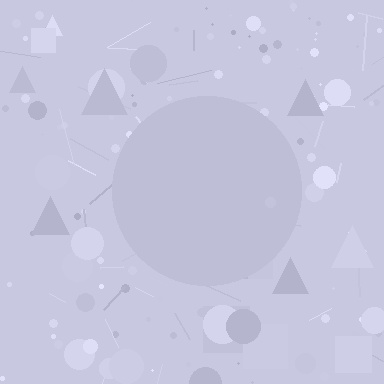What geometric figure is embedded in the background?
A circle is embedded in the background.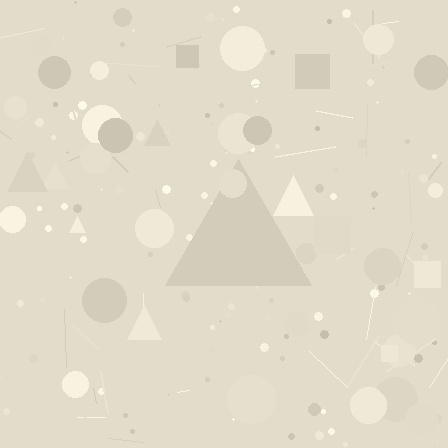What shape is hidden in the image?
A triangle is hidden in the image.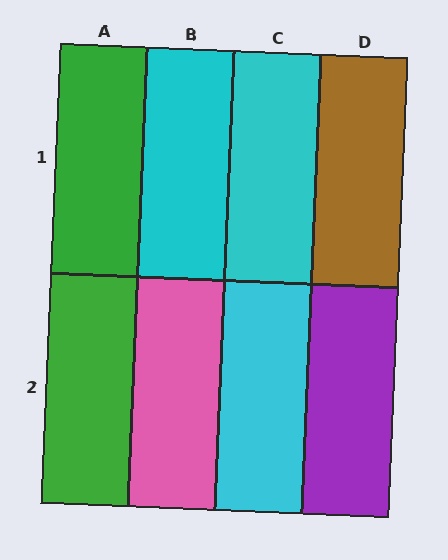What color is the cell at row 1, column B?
Cyan.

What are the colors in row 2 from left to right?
Green, pink, cyan, purple.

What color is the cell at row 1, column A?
Green.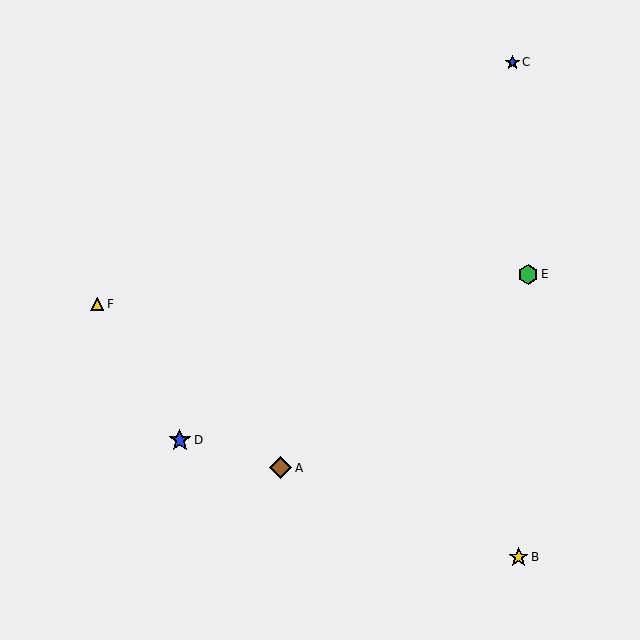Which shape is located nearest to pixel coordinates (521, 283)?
The green hexagon (labeled E) at (528, 274) is nearest to that location.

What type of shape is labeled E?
Shape E is a green hexagon.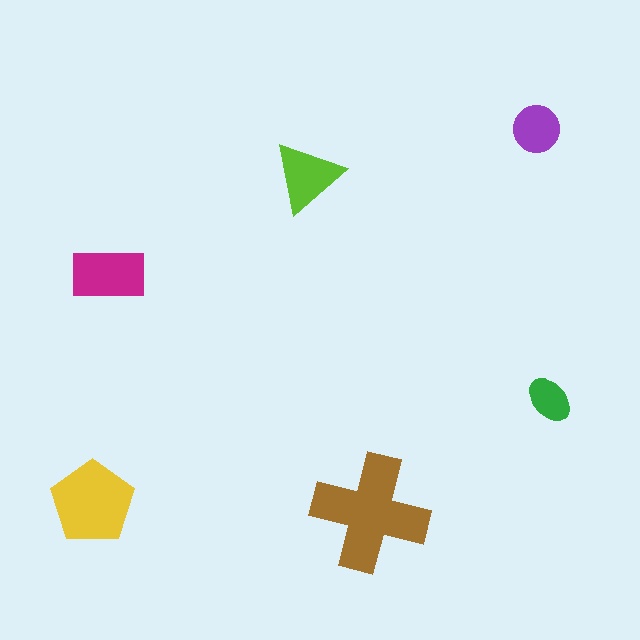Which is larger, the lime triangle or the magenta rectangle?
The magenta rectangle.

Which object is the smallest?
The green ellipse.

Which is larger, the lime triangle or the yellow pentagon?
The yellow pentagon.